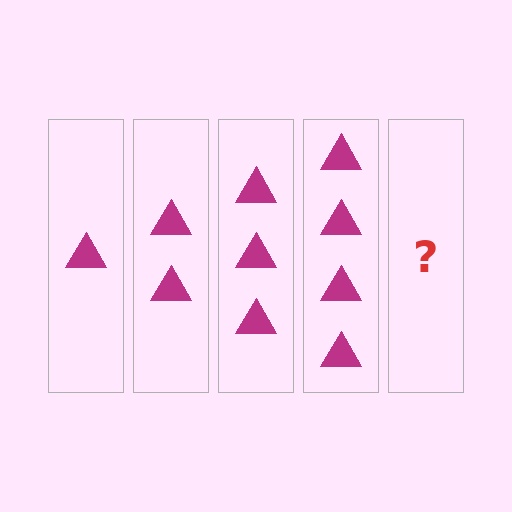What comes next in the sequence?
The next element should be 5 triangles.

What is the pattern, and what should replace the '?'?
The pattern is that each step adds one more triangle. The '?' should be 5 triangles.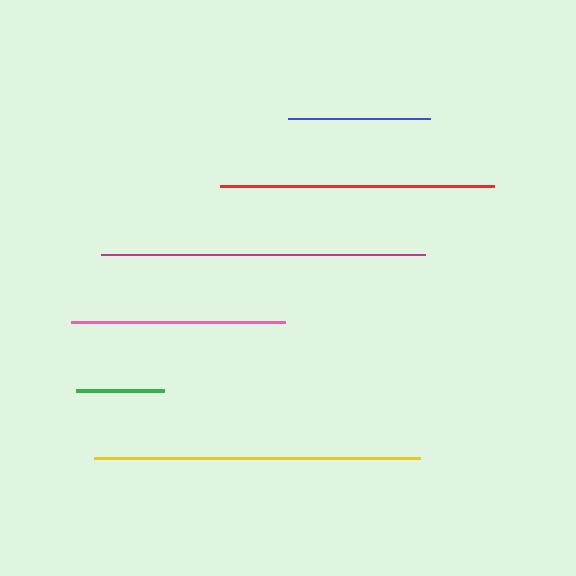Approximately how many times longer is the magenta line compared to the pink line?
The magenta line is approximately 1.5 times the length of the pink line.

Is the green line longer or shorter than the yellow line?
The yellow line is longer than the green line.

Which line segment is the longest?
The yellow line is the longest at approximately 325 pixels.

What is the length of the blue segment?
The blue segment is approximately 143 pixels long.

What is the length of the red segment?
The red segment is approximately 273 pixels long.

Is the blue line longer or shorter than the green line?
The blue line is longer than the green line.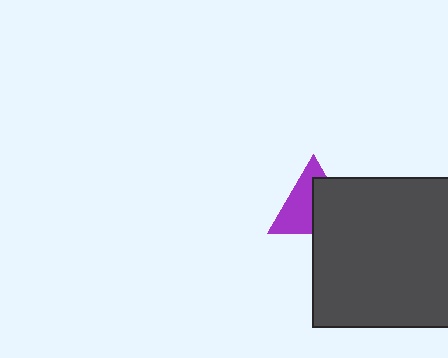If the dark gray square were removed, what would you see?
You would see the complete purple triangle.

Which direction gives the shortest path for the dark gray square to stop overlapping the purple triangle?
Moving toward the lower-right gives the shortest separation.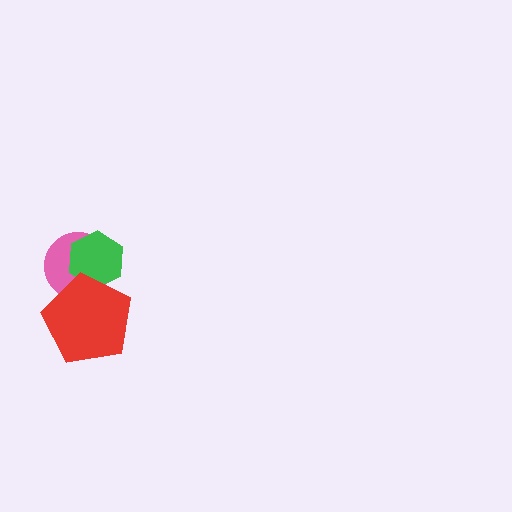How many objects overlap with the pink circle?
2 objects overlap with the pink circle.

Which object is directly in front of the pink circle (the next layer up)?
The green hexagon is directly in front of the pink circle.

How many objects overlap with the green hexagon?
2 objects overlap with the green hexagon.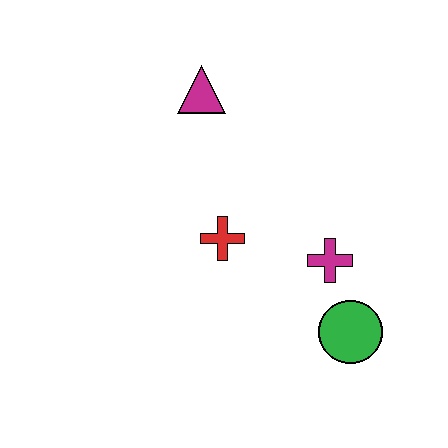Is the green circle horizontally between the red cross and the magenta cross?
No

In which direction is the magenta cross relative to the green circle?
The magenta cross is above the green circle.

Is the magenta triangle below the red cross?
No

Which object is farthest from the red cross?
The green circle is farthest from the red cross.